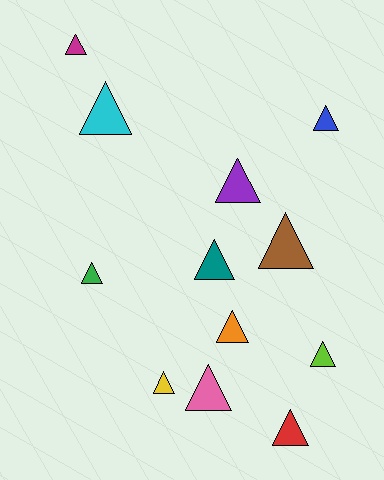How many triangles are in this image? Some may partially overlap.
There are 12 triangles.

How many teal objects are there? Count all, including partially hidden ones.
There is 1 teal object.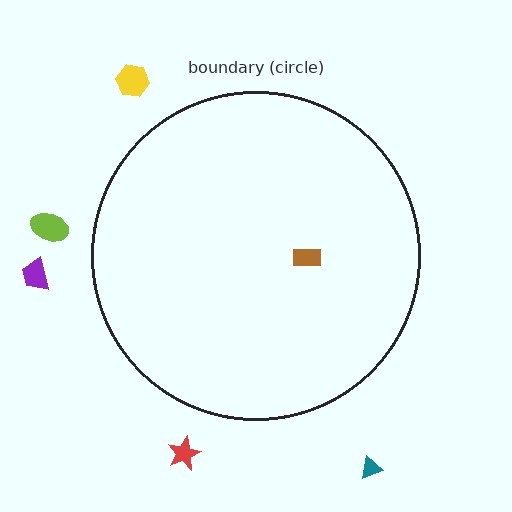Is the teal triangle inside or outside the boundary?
Outside.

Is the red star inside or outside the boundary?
Outside.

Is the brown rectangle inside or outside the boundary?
Inside.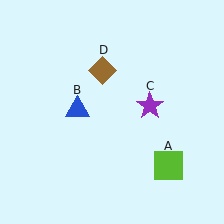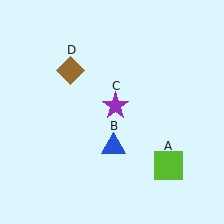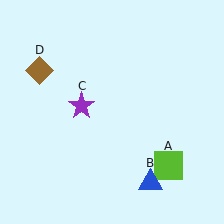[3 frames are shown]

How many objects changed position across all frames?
3 objects changed position: blue triangle (object B), purple star (object C), brown diamond (object D).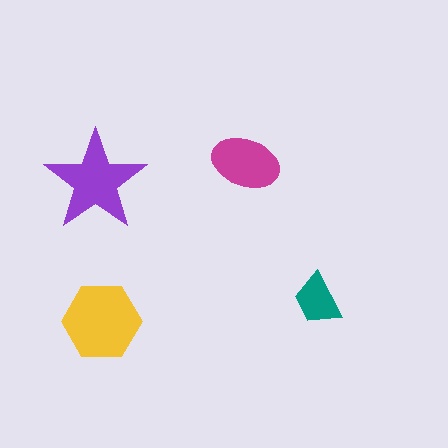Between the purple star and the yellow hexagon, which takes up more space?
The yellow hexagon.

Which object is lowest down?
The yellow hexagon is bottommost.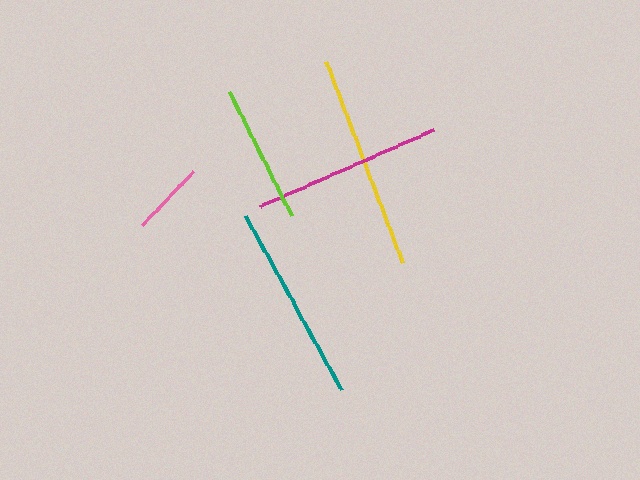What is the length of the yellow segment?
The yellow segment is approximately 215 pixels long.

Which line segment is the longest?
The yellow line is the longest at approximately 215 pixels.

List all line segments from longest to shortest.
From longest to shortest: yellow, teal, magenta, lime, pink.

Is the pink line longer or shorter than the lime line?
The lime line is longer than the pink line.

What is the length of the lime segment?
The lime segment is approximately 139 pixels long.